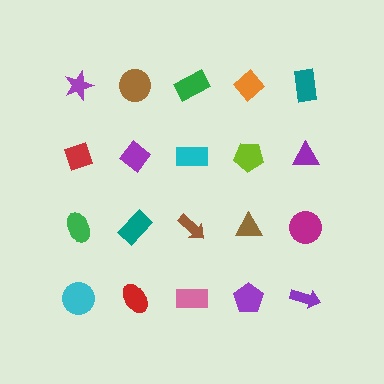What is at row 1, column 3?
A green rectangle.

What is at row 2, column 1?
A red diamond.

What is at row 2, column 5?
A purple triangle.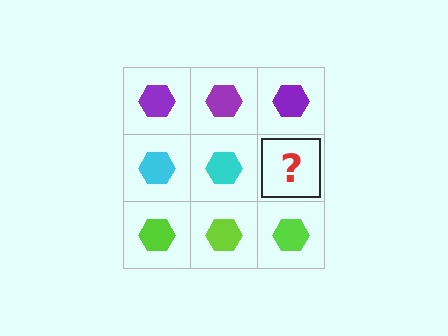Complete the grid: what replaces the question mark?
The question mark should be replaced with a cyan hexagon.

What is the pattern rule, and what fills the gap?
The rule is that each row has a consistent color. The gap should be filled with a cyan hexagon.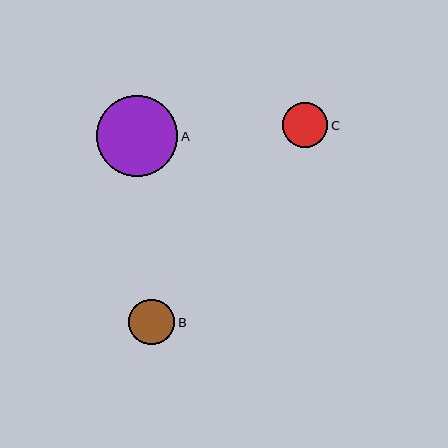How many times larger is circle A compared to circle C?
Circle A is approximately 1.8 times the size of circle C.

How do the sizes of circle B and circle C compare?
Circle B and circle C are approximately the same size.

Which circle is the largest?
Circle A is the largest with a size of approximately 81 pixels.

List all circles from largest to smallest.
From largest to smallest: A, B, C.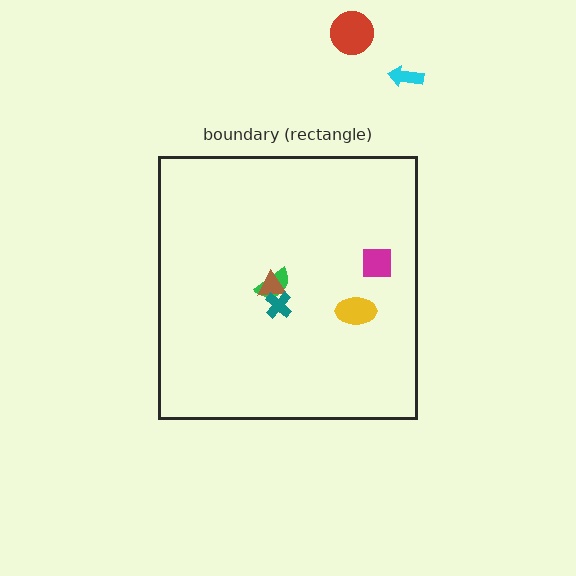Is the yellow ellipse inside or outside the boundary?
Inside.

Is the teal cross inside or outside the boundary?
Inside.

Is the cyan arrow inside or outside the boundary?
Outside.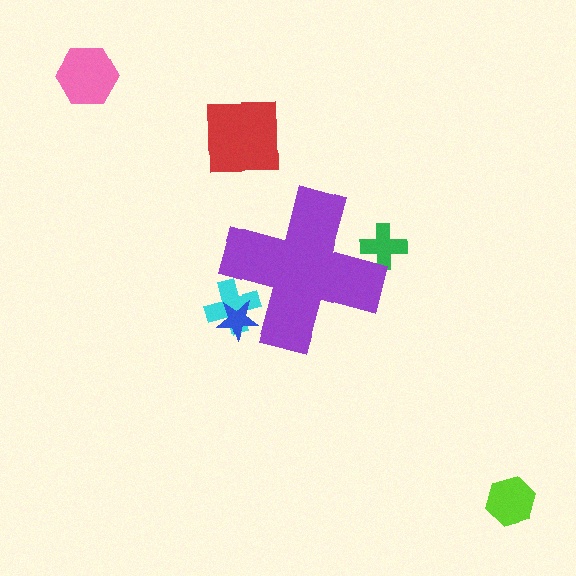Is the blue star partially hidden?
Yes, the blue star is partially hidden behind the purple cross.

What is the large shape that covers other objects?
A purple cross.